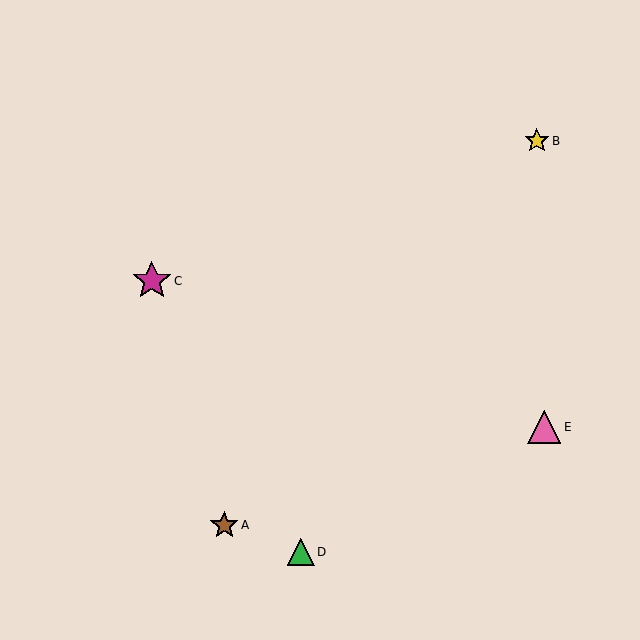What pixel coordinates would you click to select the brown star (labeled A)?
Click at (224, 525) to select the brown star A.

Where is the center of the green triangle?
The center of the green triangle is at (301, 552).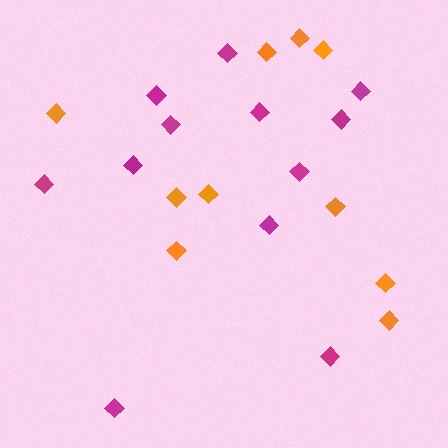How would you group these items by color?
There are 2 groups: one group of magenta diamonds (12) and one group of orange diamonds (10).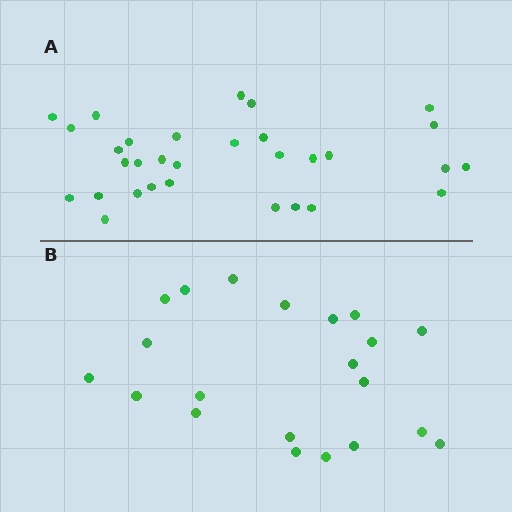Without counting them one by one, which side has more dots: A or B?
Region A (the top region) has more dots.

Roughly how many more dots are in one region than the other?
Region A has roughly 10 or so more dots than region B.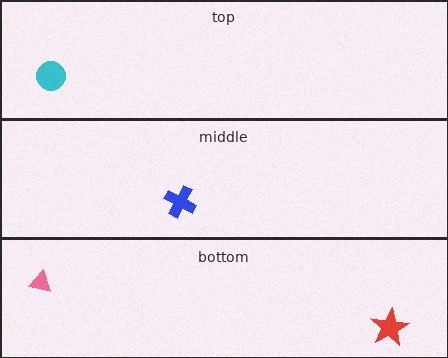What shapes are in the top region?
The cyan circle.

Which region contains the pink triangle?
The bottom region.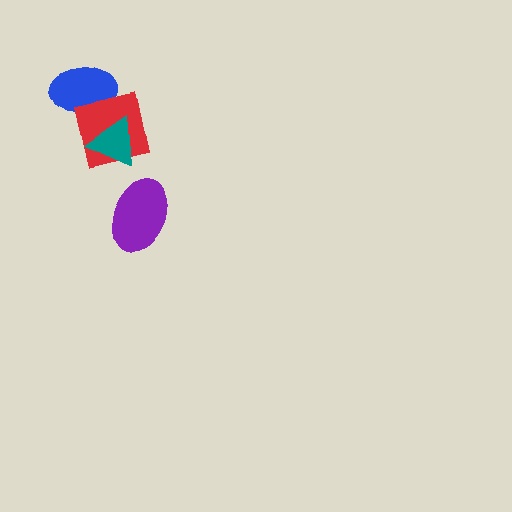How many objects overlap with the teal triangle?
1 object overlaps with the teal triangle.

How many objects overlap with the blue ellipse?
1 object overlaps with the blue ellipse.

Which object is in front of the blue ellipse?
The red square is in front of the blue ellipse.